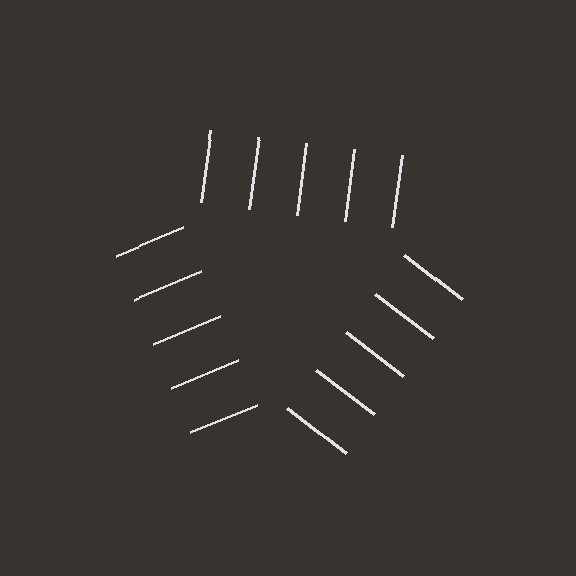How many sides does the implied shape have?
3 sides — the line-ends trace a triangle.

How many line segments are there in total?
15 — 5 along each of the 3 edges.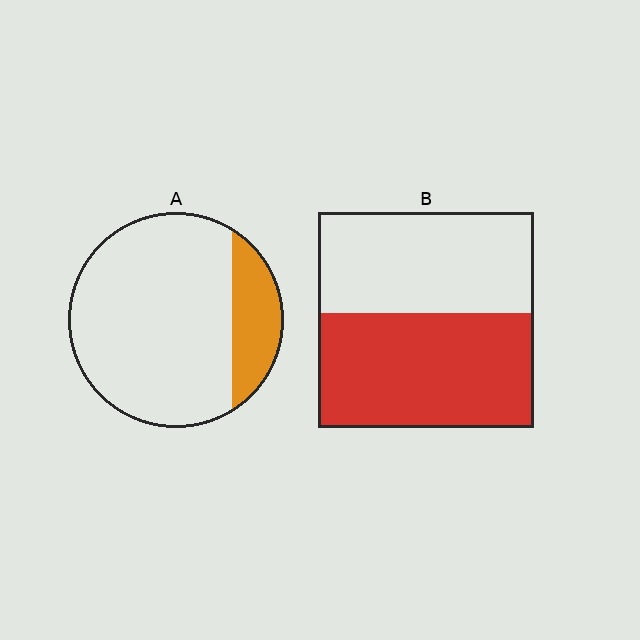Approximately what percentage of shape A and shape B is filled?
A is approximately 20% and B is approximately 55%.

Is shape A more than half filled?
No.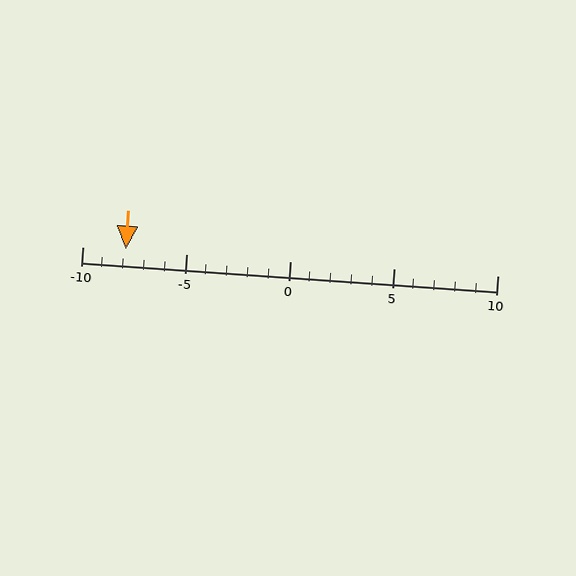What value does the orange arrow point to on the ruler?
The orange arrow points to approximately -8.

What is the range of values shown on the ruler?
The ruler shows values from -10 to 10.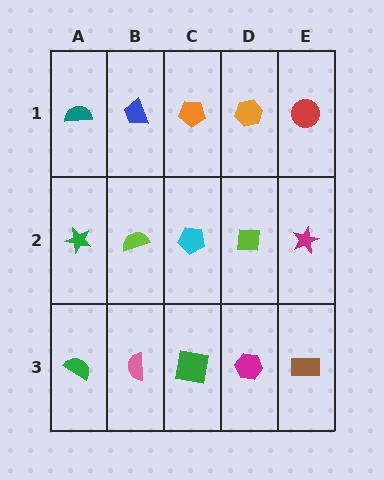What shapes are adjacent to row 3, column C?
A cyan pentagon (row 2, column C), a pink semicircle (row 3, column B), a magenta hexagon (row 3, column D).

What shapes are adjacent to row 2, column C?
An orange pentagon (row 1, column C), a green square (row 3, column C), a lime semicircle (row 2, column B), a lime square (row 2, column D).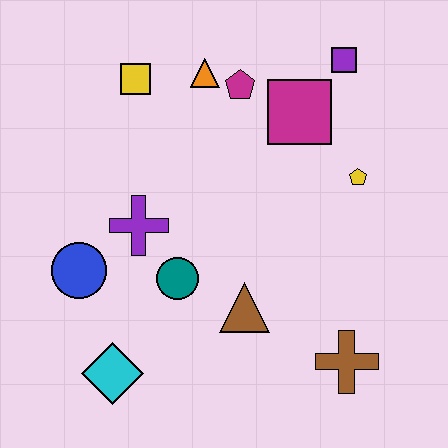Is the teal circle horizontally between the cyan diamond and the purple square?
Yes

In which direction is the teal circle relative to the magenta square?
The teal circle is below the magenta square.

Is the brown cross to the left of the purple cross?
No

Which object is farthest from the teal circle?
The purple square is farthest from the teal circle.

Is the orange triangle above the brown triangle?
Yes